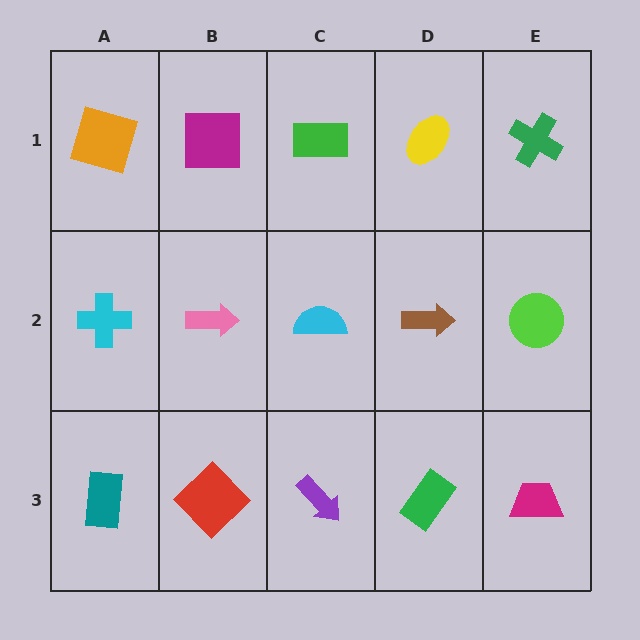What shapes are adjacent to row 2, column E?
A green cross (row 1, column E), a magenta trapezoid (row 3, column E), a brown arrow (row 2, column D).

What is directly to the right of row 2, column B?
A cyan semicircle.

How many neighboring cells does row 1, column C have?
3.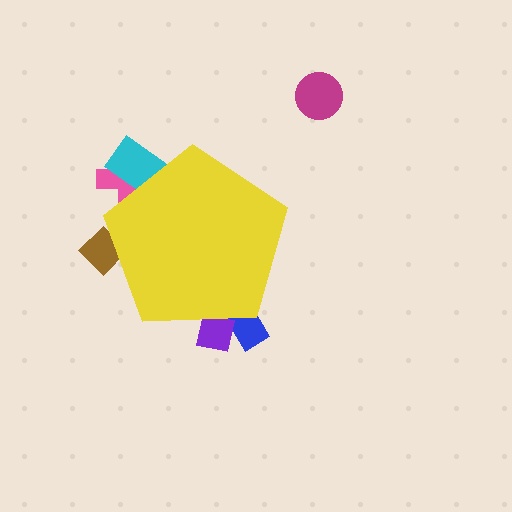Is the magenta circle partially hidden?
No, the magenta circle is fully visible.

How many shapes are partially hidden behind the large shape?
5 shapes are partially hidden.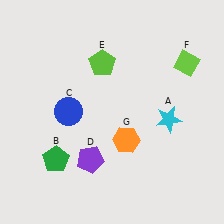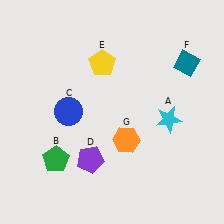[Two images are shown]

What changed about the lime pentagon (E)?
In Image 1, E is lime. In Image 2, it changed to yellow.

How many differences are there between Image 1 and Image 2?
There are 2 differences between the two images.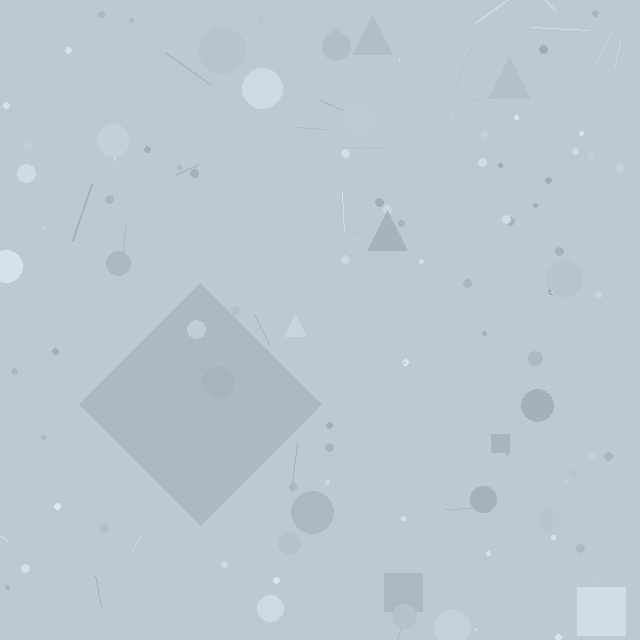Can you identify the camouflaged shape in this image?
The camouflaged shape is a diamond.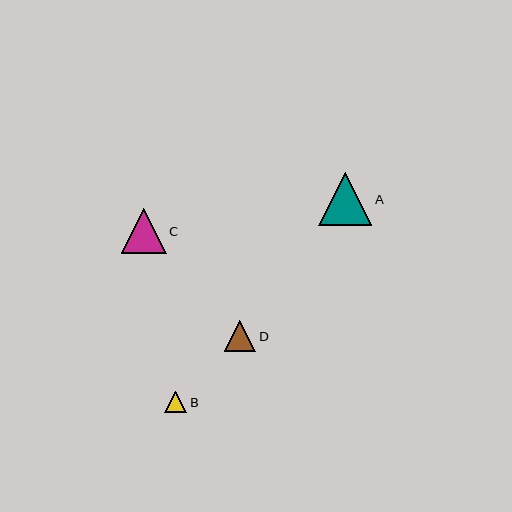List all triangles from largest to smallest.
From largest to smallest: A, C, D, B.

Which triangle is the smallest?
Triangle B is the smallest with a size of approximately 22 pixels.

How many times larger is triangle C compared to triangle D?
Triangle C is approximately 1.4 times the size of triangle D.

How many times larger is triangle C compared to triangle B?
Triangle C is approximately 2.1 times the size of triangle B.